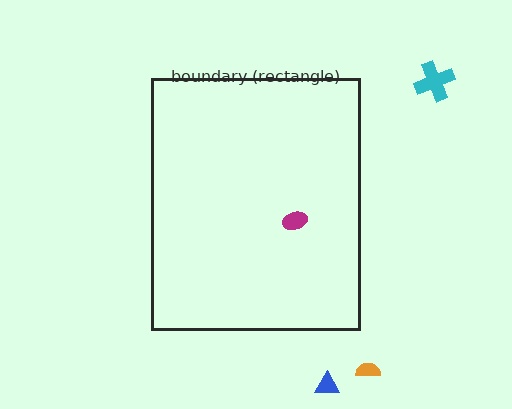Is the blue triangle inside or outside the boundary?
Outside.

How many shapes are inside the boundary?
1 inside, 3 outside.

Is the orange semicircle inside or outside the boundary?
Outside.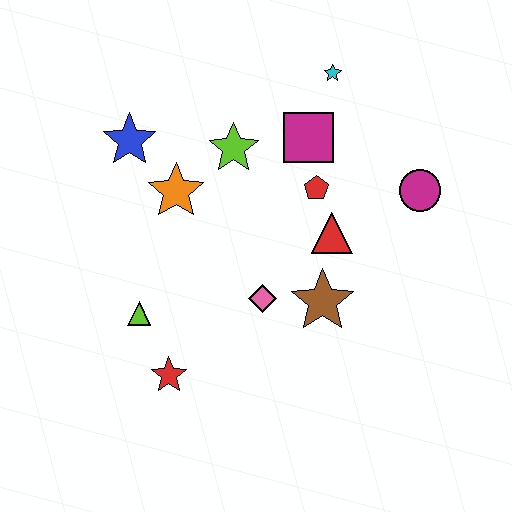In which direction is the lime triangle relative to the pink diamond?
The lime triangle is to the left of the pink diamond.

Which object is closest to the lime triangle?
The red star is closest to the lime triangle.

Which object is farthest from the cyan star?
The red star is farthest from the cyan star.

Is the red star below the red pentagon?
Yes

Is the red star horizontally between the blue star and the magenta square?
Yes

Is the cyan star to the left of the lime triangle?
No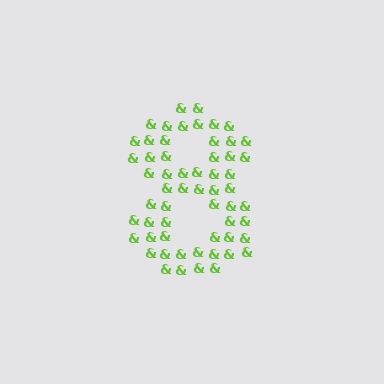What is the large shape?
The large shape is the digit 8.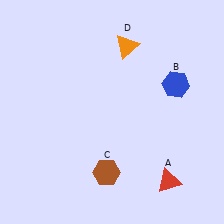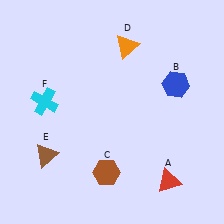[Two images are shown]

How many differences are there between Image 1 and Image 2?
There are 2 differences between the two images.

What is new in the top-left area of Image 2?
A cyan cross (F) was added in the top-left area of Image 2.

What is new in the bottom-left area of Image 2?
A brown triangle (E) was added in the bottom-left area of Image 2.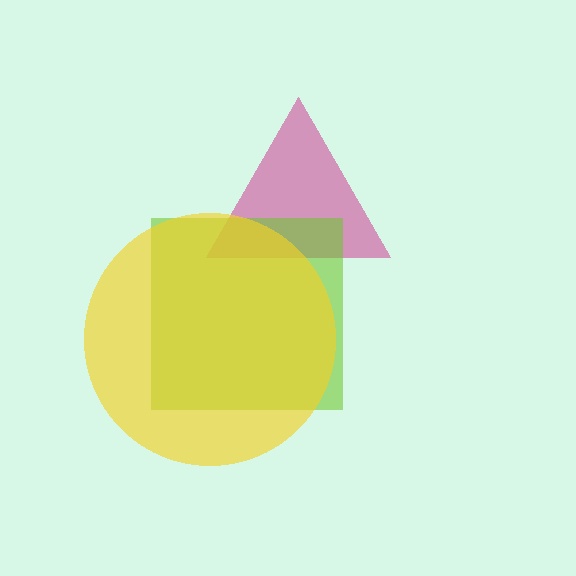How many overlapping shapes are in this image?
There are 3 overlapping shapes in the image.